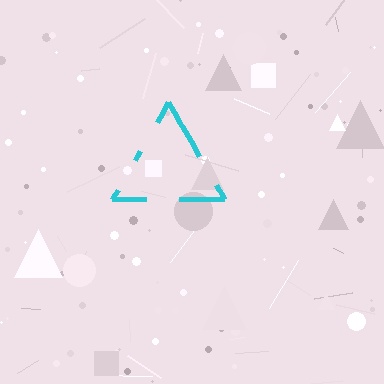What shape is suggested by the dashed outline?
The dashed outline suggests a triangle.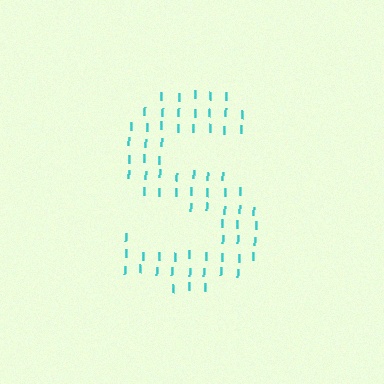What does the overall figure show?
The overall figure shows the letter S.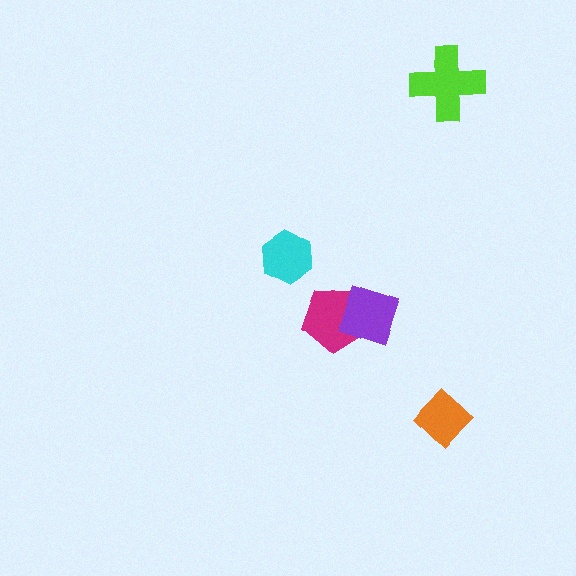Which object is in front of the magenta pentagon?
The purple diamond is in front of the magenta pentagon.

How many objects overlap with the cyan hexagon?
0 objects overlap with the cyan hexagon.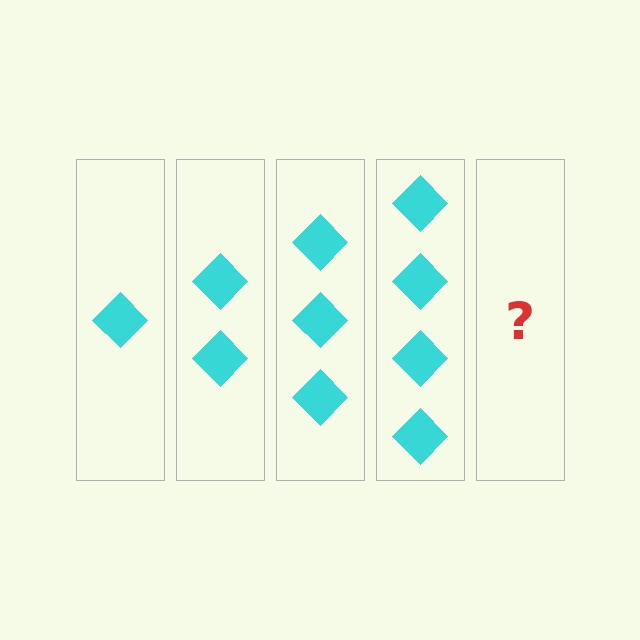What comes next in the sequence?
The next element should be 5 diamonds.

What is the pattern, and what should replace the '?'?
The pattern is that each step adds one more diamond. The '?' should be 5 diamonds.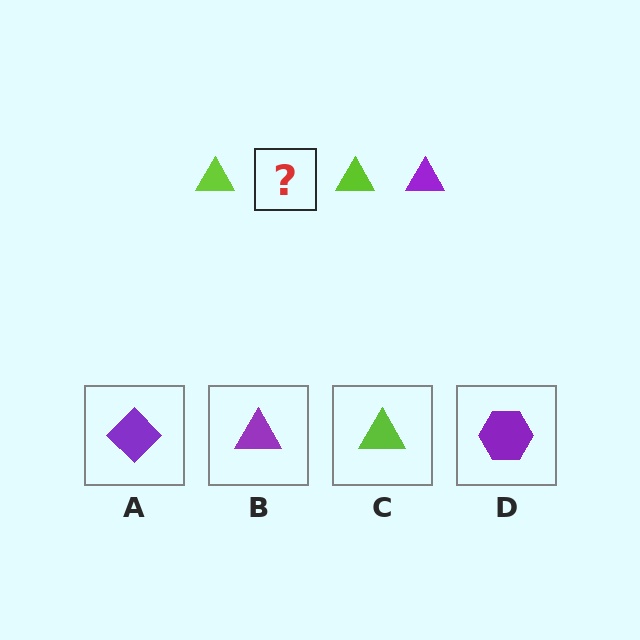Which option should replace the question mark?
Option B.